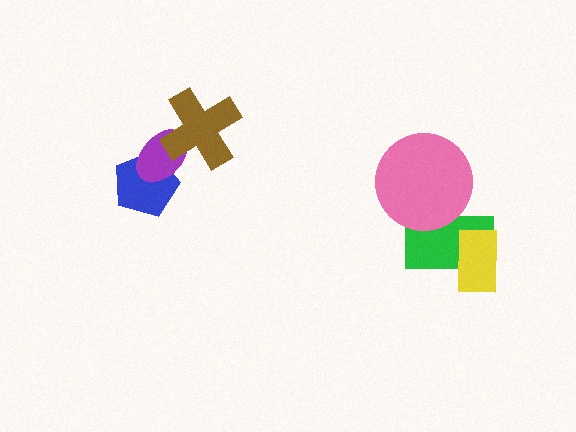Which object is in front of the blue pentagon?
The purple ellipse is in front of the blue pentagon.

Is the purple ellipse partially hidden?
Yes, it is partially covered by another shape.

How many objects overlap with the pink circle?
1 object overlaps with the pink circle.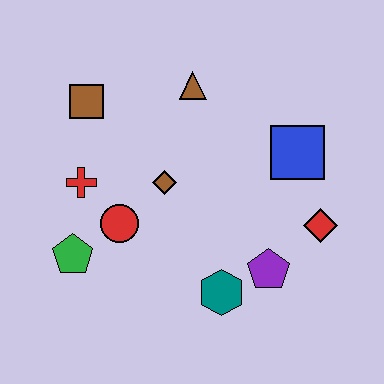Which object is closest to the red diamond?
The purple pentagon is closest to the red diamond.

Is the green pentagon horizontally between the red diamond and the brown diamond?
No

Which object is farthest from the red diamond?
The brown square is farthest from the red diamond.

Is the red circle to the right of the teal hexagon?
No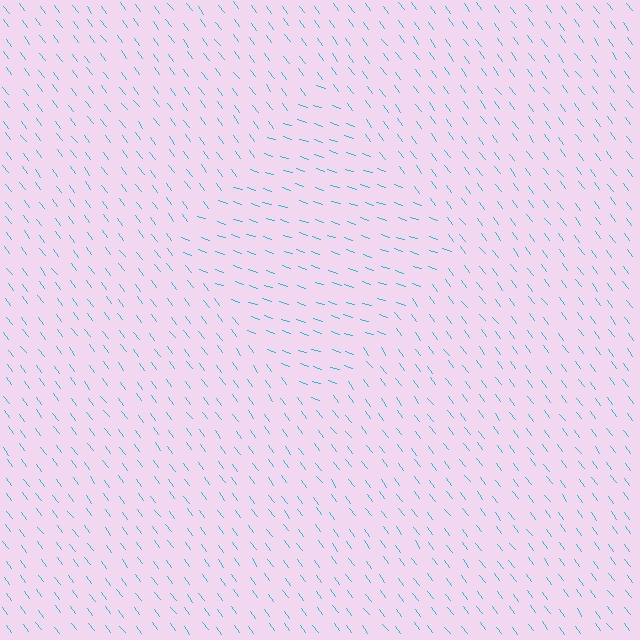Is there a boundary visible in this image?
Yes, there is a texture boundary formed by a change in line orientation.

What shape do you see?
I see a diamond.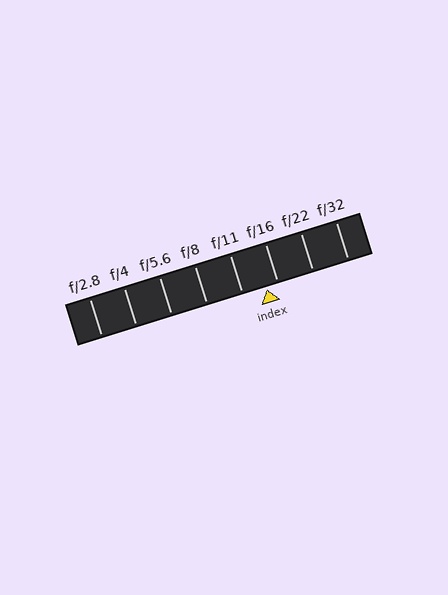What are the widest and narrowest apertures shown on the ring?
The widest aperture shown is f/2.8 and the narrowest is f/32.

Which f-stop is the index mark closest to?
The index mark is closest to f/16.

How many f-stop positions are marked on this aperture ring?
There are 8 f-stop positions marked.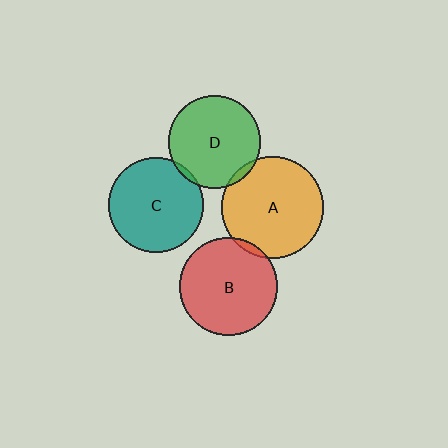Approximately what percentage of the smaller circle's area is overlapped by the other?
Approximately 5%.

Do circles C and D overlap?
Yes.